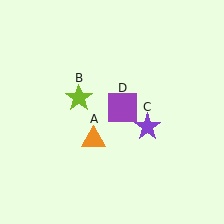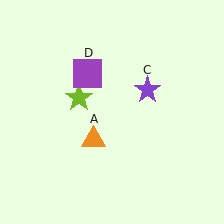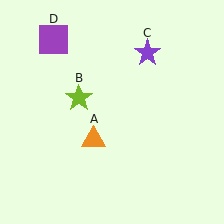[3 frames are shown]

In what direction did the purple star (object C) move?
The purple star (object C) moved up.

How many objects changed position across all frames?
2 objects changed position: purple star (object C), purple square (object D).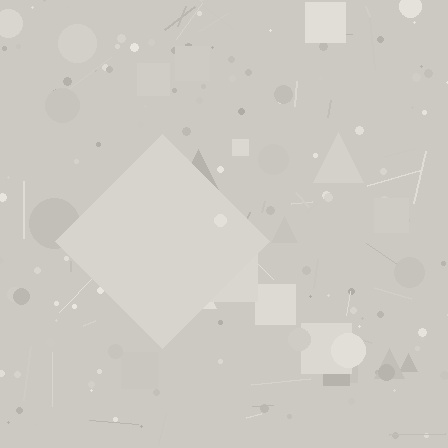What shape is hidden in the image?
A diamond is hidden in the image.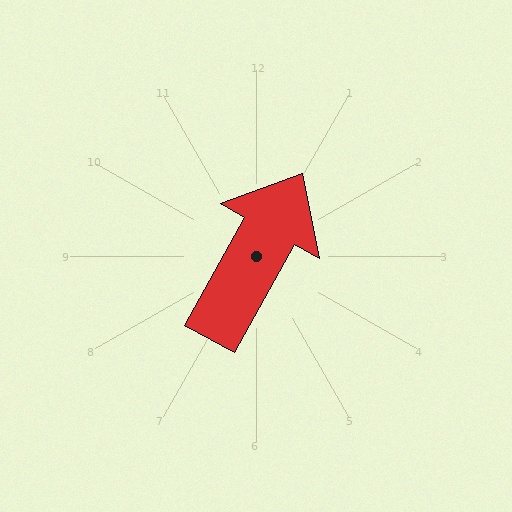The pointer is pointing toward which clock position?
Roughly 1 o'clock.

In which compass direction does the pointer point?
Northeast.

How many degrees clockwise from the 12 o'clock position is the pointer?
Approximately 29 degrees.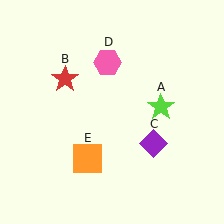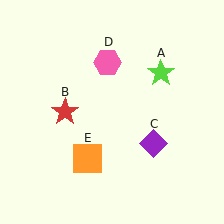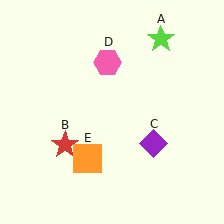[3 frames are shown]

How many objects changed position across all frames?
2 objects changed position: lime star (object A), red star (object B).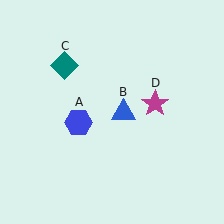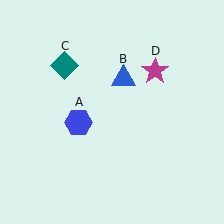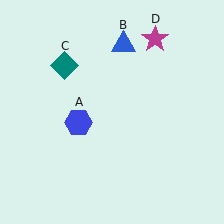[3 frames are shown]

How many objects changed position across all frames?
2 objects changed position: blue triangle (object B), magenta star (object D).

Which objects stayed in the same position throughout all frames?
Blue hexagon (object A) and teal diamond (object C) remained stationary.